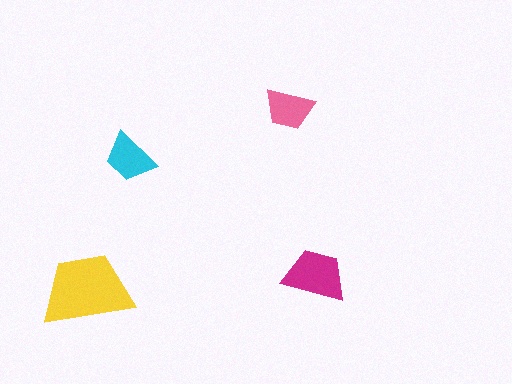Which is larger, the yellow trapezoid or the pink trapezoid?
The yellow one.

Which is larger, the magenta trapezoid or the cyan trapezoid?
The magenta one.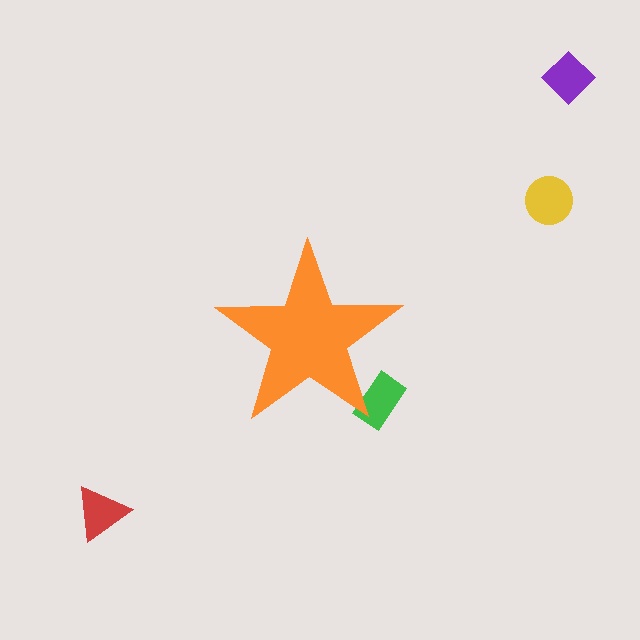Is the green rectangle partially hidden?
Yes, the green rectangle is partially hidden behind the orange star.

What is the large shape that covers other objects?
An orange star.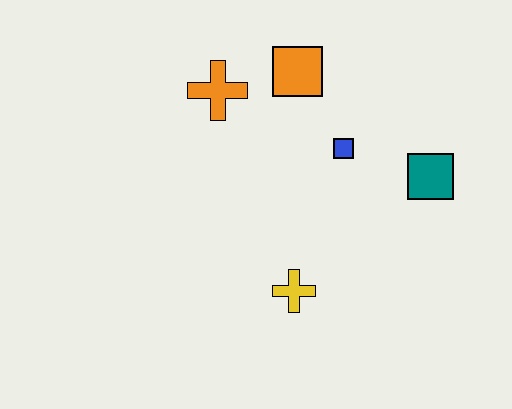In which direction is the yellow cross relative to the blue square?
The yellow cross is below the blue square.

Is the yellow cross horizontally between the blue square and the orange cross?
Yes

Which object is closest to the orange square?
The orange cross is closest to the orange square.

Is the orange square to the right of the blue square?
No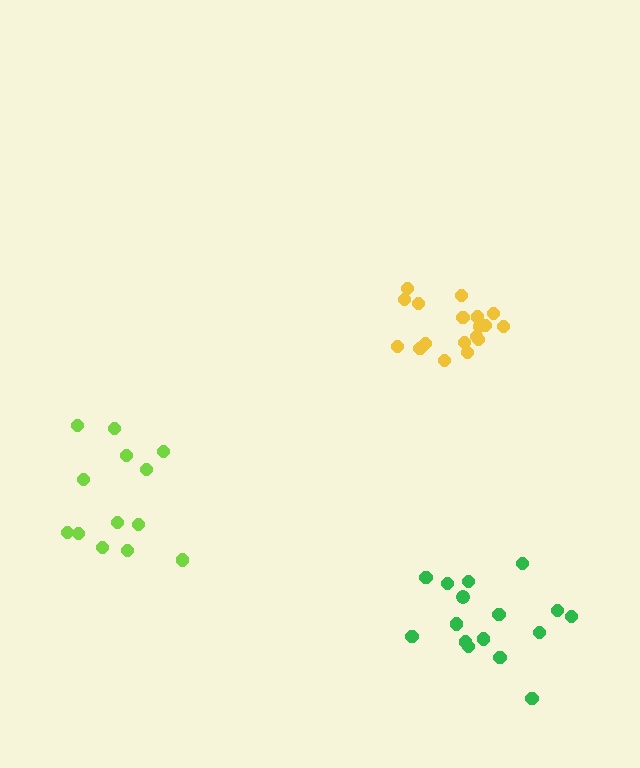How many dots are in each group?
Group 1: 18 dots, Group 2: 16 dots, Group 3: 13 dots (47 total).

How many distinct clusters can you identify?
There are 3 distinct clusters.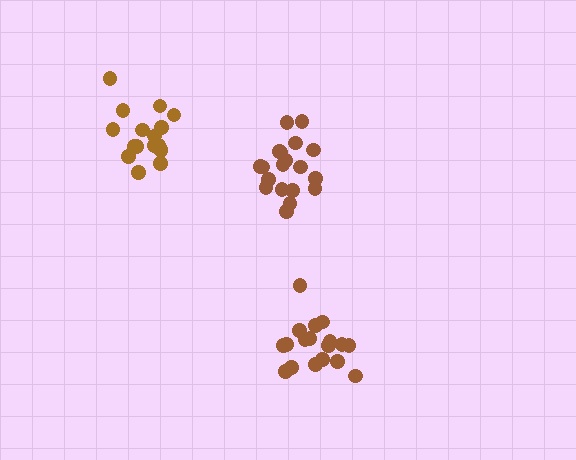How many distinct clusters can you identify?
There are 3 distinct clusters.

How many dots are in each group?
Group 1: 19 dots, Group 2: 18 dots, Group 3: 17 dots (54 total).